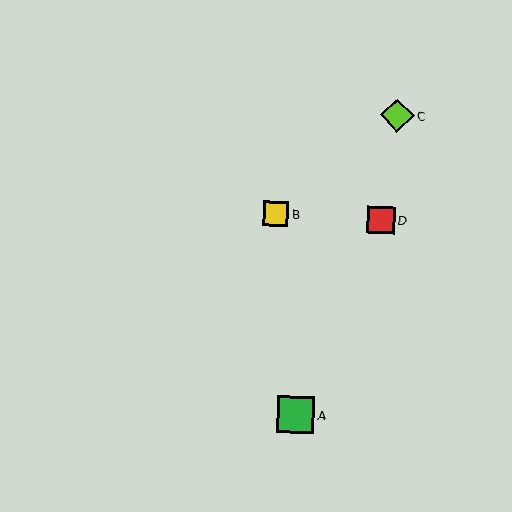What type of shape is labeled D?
Shape D is a red square.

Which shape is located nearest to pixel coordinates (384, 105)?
The lime diamond (labeled C) at (397, 115) is nearest to that location.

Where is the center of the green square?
The center of the green square is at (296, 415).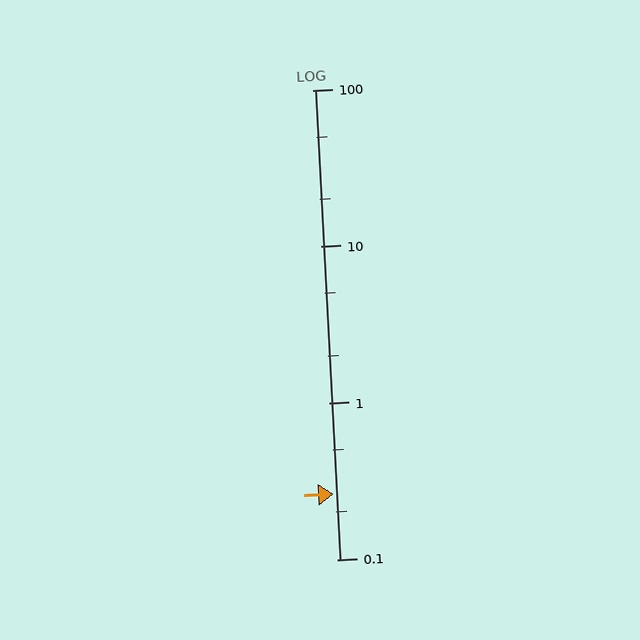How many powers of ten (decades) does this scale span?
The scale spans 3 decades, from 0.1 to 100.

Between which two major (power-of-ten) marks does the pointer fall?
The pointer is between 0.1 and 1.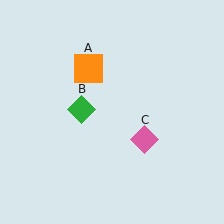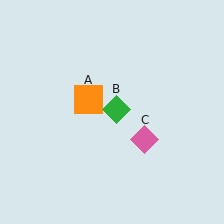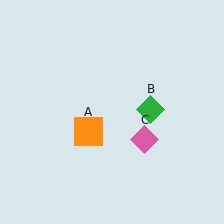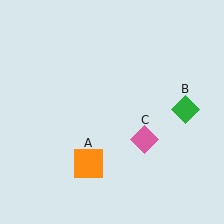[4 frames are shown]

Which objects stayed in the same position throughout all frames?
Pink diamond (object C) remained stationary.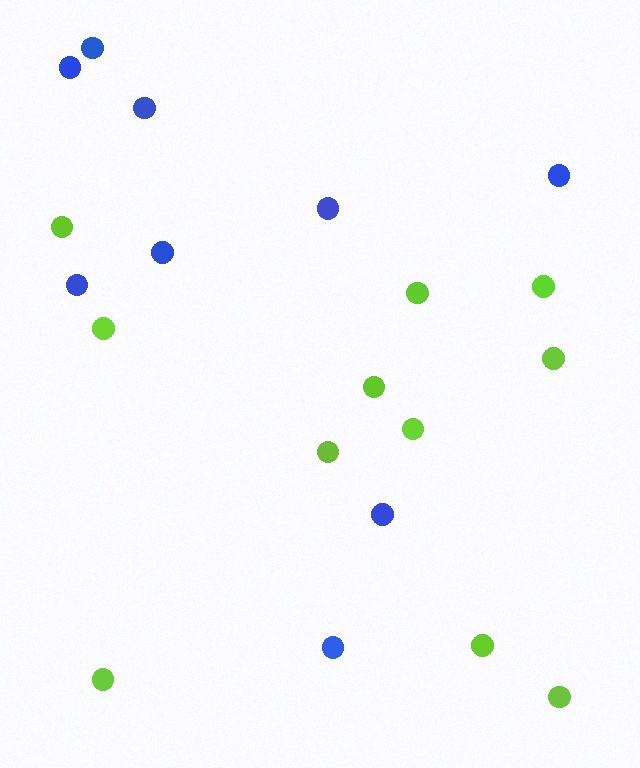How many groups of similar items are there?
There are 2 groups: one group of lime circles (11) and one group of blue circles (9).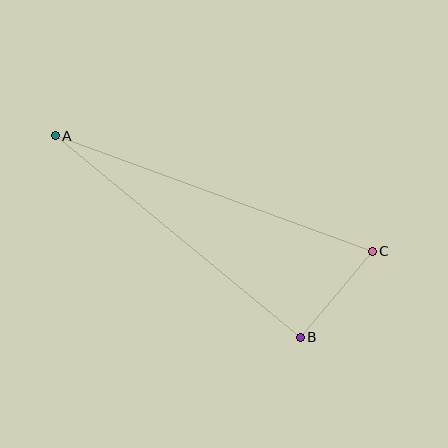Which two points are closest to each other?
Points B and C are closest to each other.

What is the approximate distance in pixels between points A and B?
The distance between A and B is approximately 317 pixels.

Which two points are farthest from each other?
Points A and C are farthest from each other.